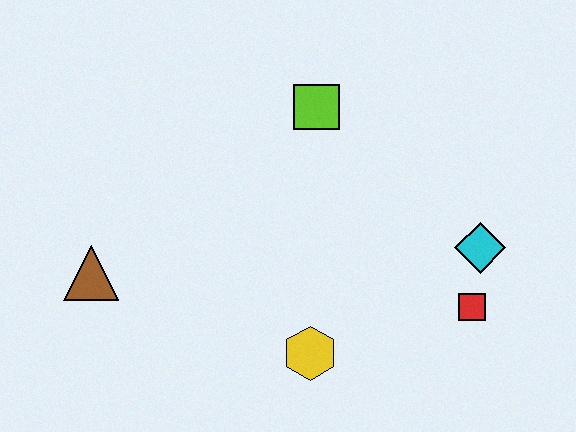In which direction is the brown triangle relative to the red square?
The brown triangle is to the left of the red square.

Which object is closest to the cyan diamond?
The red square is closest to the cyan diamond.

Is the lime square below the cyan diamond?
No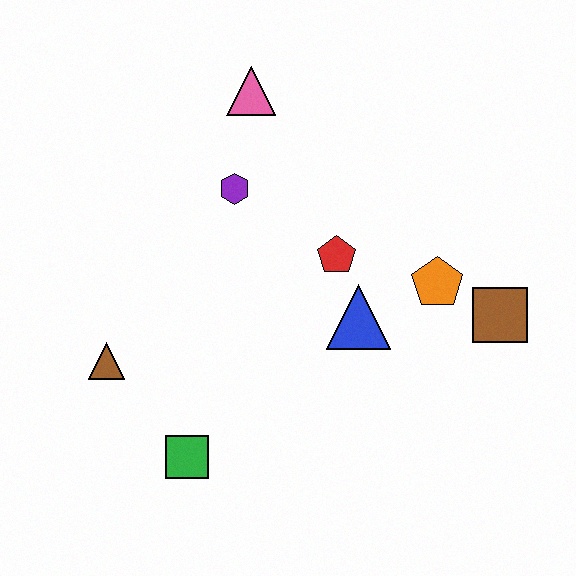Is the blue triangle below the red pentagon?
Yes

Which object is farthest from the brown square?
The brown triangle is farthest from the brown square.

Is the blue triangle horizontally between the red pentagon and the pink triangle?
No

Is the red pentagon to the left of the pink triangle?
No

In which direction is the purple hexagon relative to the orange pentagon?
The purple hexagon is to the left of the orange pentagon.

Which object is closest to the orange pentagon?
The brown square is closest to the orange pentagon.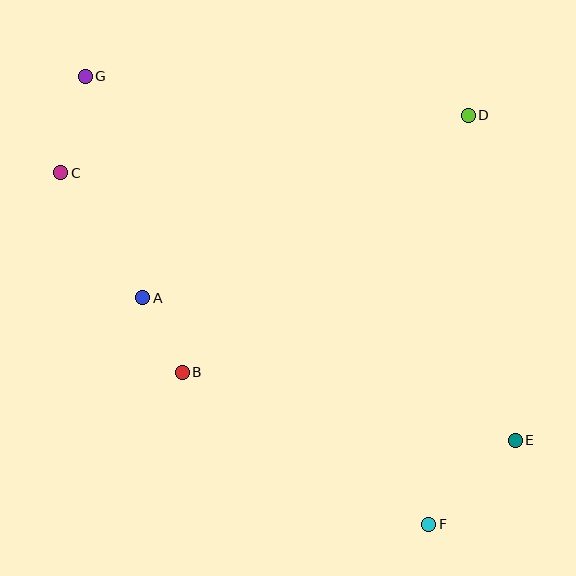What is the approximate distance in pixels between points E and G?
The distance between E and G is approximately 564 pixels.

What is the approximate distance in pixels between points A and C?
The distance between A and C is approximately 150 pixels.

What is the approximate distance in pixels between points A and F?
The distance between A and F is approximately 365 pixels.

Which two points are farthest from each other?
Points F and G are farthest from each other.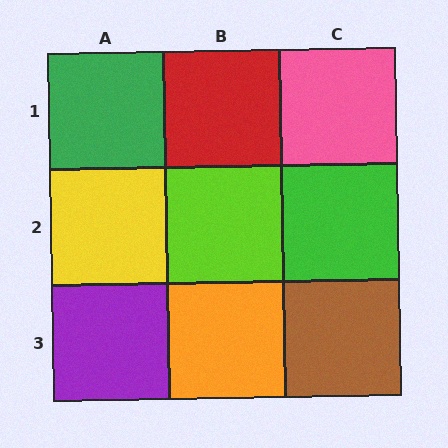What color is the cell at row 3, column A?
Purple.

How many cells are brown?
1 cell is brown.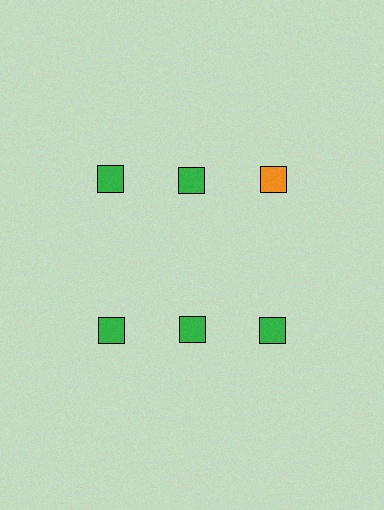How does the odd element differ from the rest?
It has a different color: orange instead of green.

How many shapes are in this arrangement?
There are 6 shapes arranged in a grid pattern.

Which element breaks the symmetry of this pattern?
The orange square in the top row, center column breaks the symmetry. All other shapes are green squares.